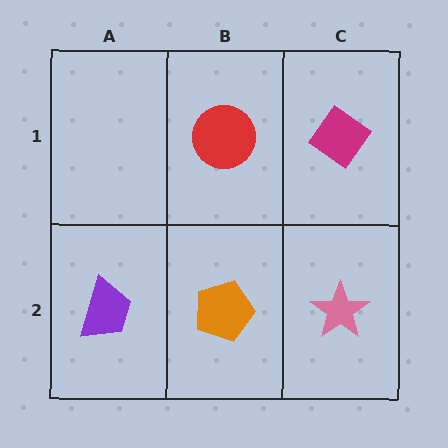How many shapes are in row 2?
3 shapes.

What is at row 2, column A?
A purple trapezoid.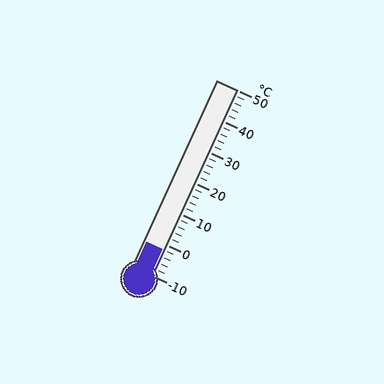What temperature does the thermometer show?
The thermometer shows approximately -2°C.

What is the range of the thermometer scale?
The thermometer scale ranges from -10°C to 50°C.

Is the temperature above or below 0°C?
The temperature is below 0°C.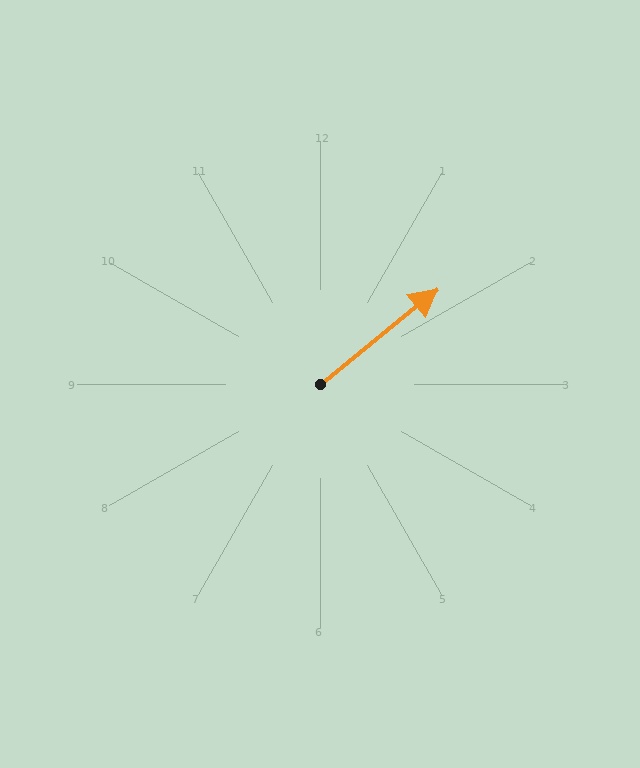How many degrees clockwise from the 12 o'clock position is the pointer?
Approximately 51 degrees.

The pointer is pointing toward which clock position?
Roughly 2 o'clock.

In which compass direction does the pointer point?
Northeast.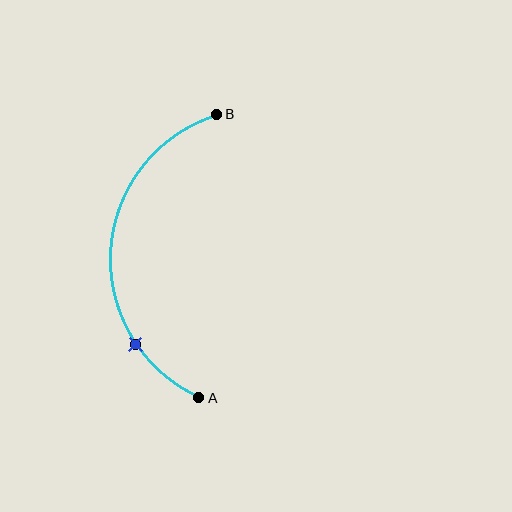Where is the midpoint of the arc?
The arc midpoint is the point on the curve farthest from the straight line joining A and B. It sits to the left of that line.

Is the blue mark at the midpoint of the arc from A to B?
No. The blue mark lies on the arc but is closer to endpoint A. The arc midpoint would be at the point on the curve equidistant along the arc from both A and B.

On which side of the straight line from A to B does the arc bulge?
The arc bulges to the left of the straight line connecting A and B.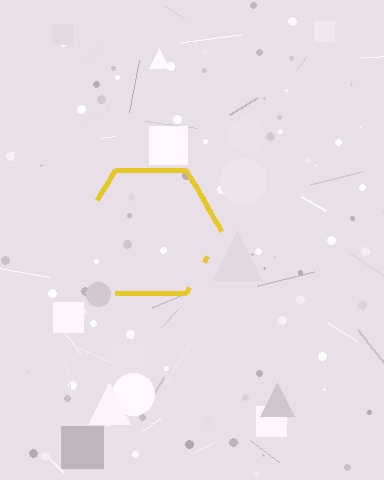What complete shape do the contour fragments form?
The contour fragments form a hexagon.